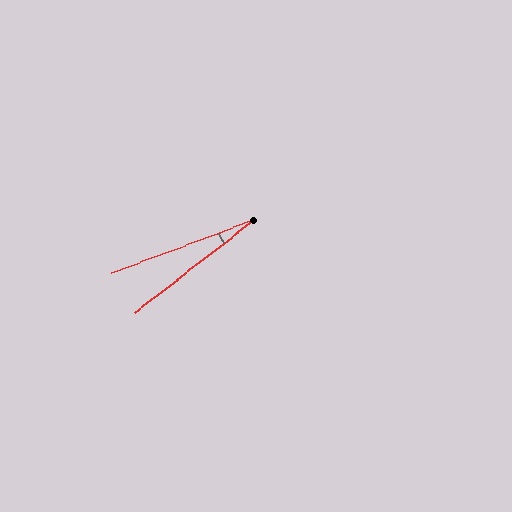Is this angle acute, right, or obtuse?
It is acute.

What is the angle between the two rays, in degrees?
Approximately 17 degrees.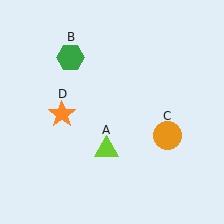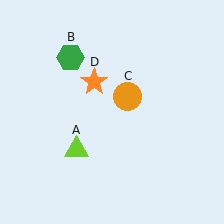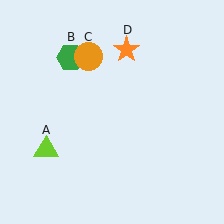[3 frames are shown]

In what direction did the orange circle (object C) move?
The orange circle (object C) moved up and to the left.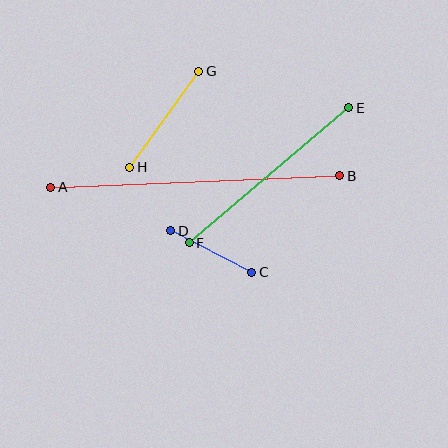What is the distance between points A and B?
The distance is approximately 289 pixels.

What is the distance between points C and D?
The distance is approximately 91 pixels.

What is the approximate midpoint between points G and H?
The midpoint is at approximately (164, 119) pixels.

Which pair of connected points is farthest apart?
Points A and B are farthest apart.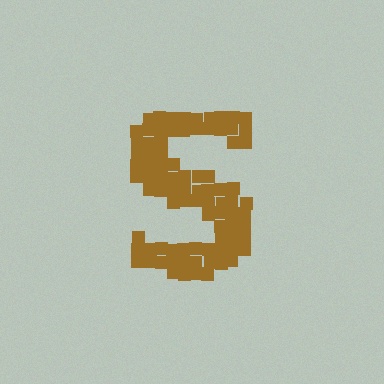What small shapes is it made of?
It is made of small squares.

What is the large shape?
The large shape is the letter S.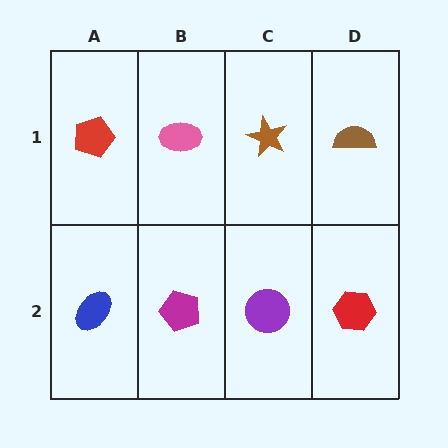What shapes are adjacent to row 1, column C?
A purple circle (row 2, column C), a pink ellipse (row 1, column B), a brown semicircle (row 1, column D).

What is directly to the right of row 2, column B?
A purple circle.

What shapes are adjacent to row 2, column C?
A brown star (row 1, column C), a magenta pentagon (row 2, column B), a red hexagon (row 2, column D).